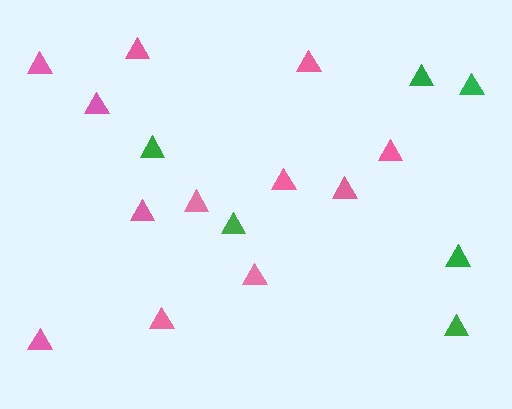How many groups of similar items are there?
There are 2 groups: one group of green triangles (6) and one group of pink triangles (12).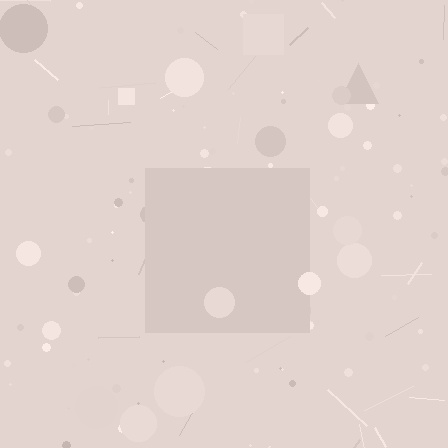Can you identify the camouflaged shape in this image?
The camouflaged shape is a square.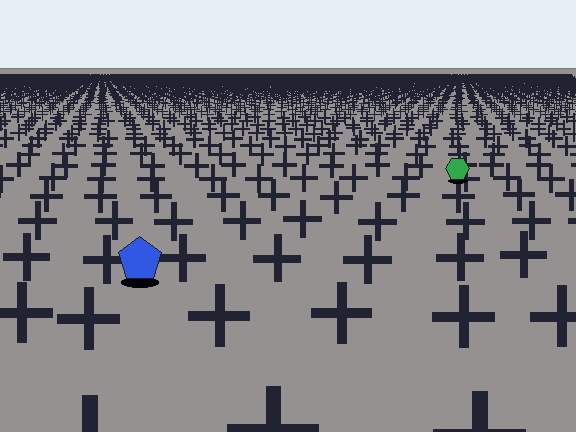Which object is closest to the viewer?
The blue pentagon is closest. The texture marks near it are larger and more spread out.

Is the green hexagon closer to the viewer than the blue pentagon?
No. The blue pentagon is closer — you can tell from the texture gradient: the ground texture is coarser near it.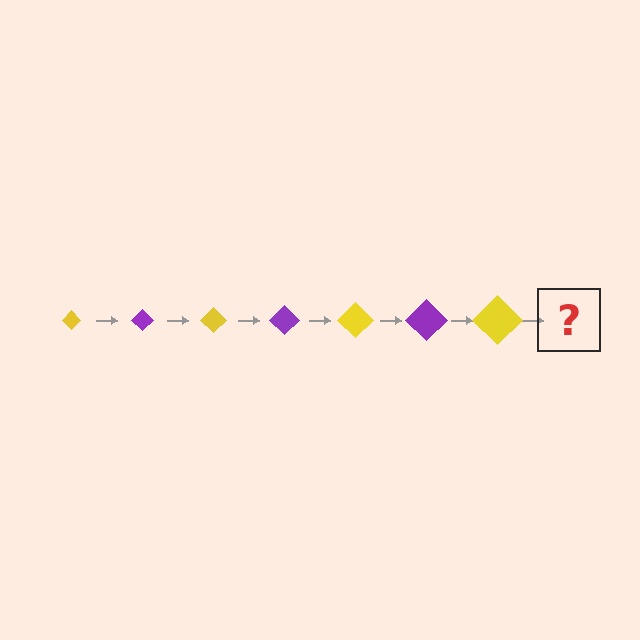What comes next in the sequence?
The next element should be a purple diamond, larger than the previous one.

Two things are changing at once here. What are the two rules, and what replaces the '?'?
The two rules are that the diamond grows larger each step and the color cycles through yellow and purple. The '?' should be a purple diamond, larger than the previous one.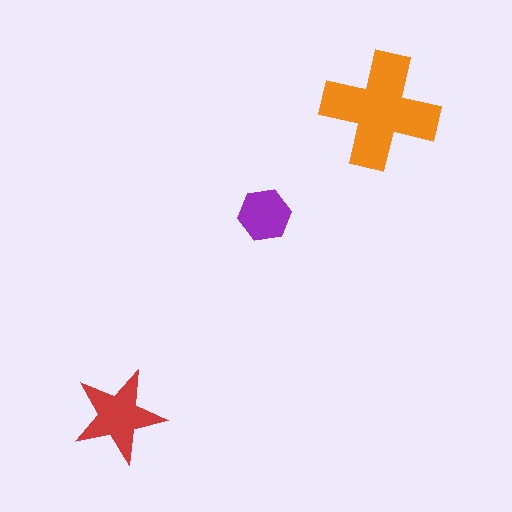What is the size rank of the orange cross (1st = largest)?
1st.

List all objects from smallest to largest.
The purple hexagon, the red star, the orange cross.